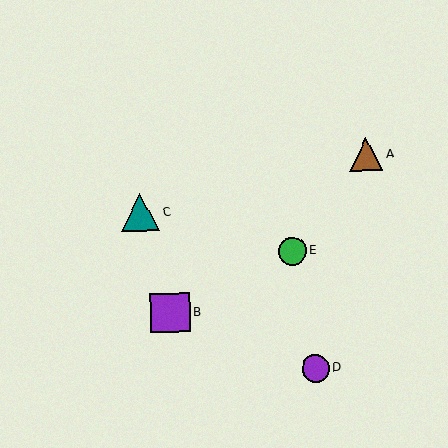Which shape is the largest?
The purple square (labeled B) is the largest.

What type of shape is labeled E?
Shape E is a green circle.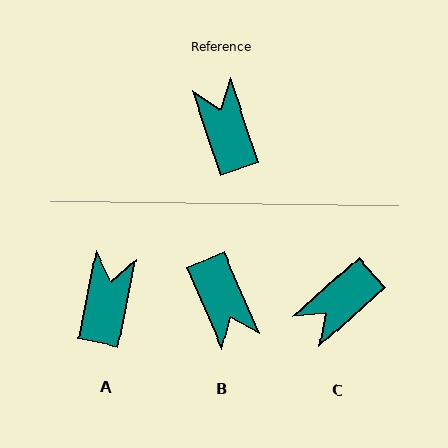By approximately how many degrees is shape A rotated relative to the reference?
Approximately 30 degrees clockwise.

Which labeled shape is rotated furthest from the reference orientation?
B, about 176 degrees away.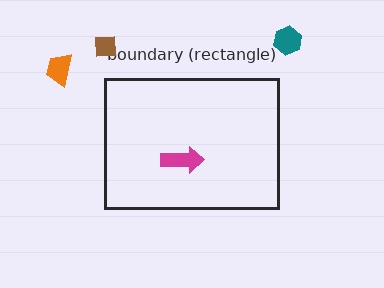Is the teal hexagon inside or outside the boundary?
Outside.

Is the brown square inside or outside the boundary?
Outside.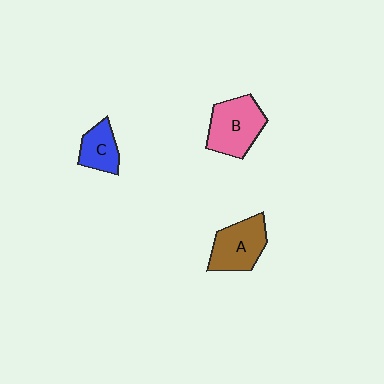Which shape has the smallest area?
Shape C (blue).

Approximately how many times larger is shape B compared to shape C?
Approximately 1.7 times.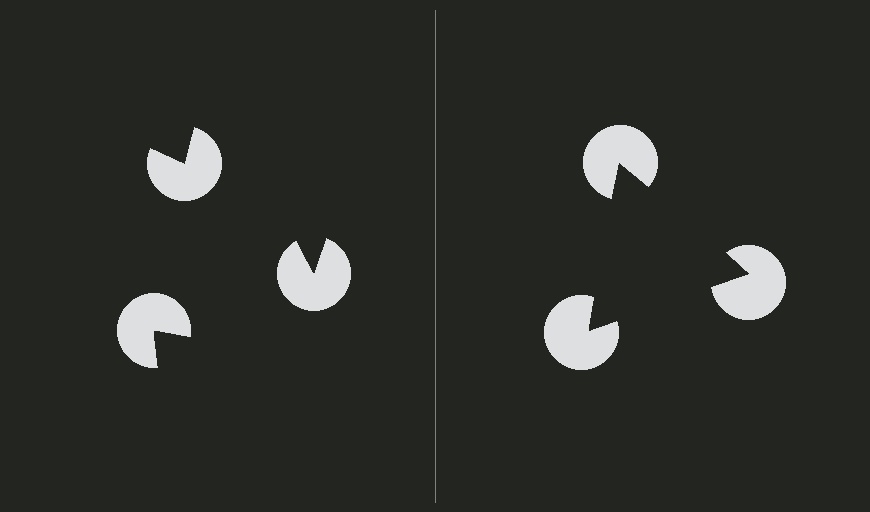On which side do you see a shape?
An illusory triangle appears on the right side. On the left side the wedge cuts are rotated, so no coherent shape forms.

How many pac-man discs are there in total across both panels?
6 — 3 on each side.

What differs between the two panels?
The pac-man discs are positioned identically on both sides; only the wedge orientations differ. On the right they align to a triangle; on the left they are misaligned.